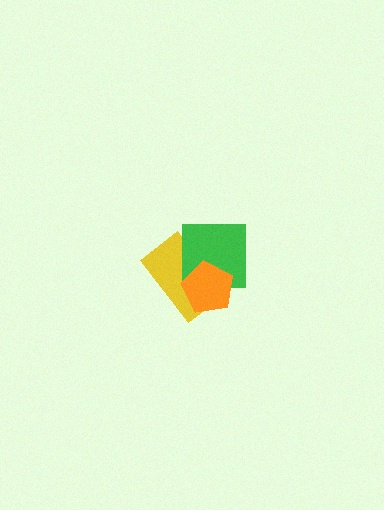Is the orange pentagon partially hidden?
No, no other shape covers it.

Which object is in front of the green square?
The orange pentagon is in front of the green square.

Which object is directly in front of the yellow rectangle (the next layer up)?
The green square is directly in front of the yellow rectangle.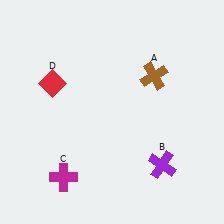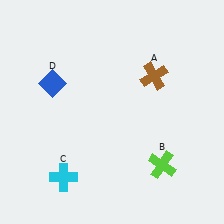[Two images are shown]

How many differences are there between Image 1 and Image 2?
There are 3 differences between the two images.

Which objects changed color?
B changed from purple to lime. C changed from magenta to cyan. D changed from red to blue.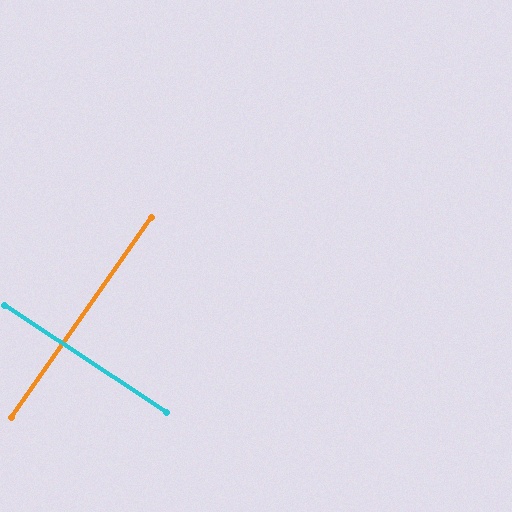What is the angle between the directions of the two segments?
Approximately 89 degrees.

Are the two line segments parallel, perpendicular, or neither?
Perpendicular — they meet at approximately 89°.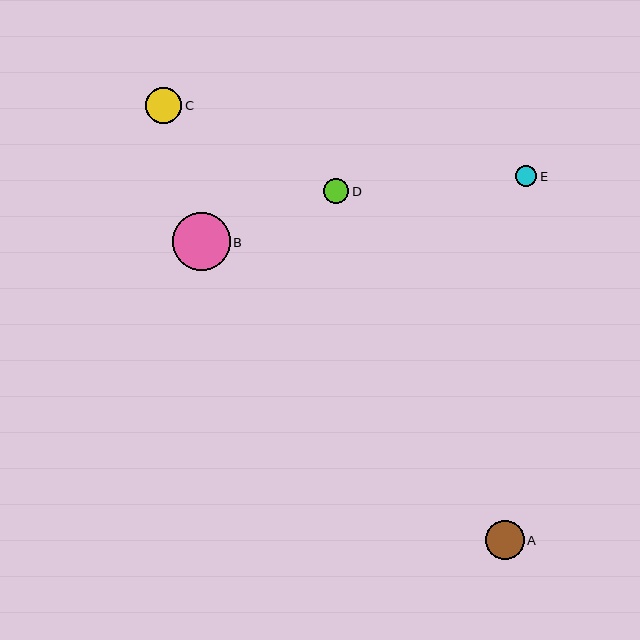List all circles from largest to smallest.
From largest to smallest: B, A, C, D, E.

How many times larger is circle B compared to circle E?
Circle B is approximately 2.8 times the size of circle E.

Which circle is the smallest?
Circle E is the smallest with a size of approximately 21 pixels.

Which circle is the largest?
Circle B is the largest with a size of approximately 58 pixels.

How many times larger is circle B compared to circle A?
Circle B is approximately 1.5 times the size of circle A.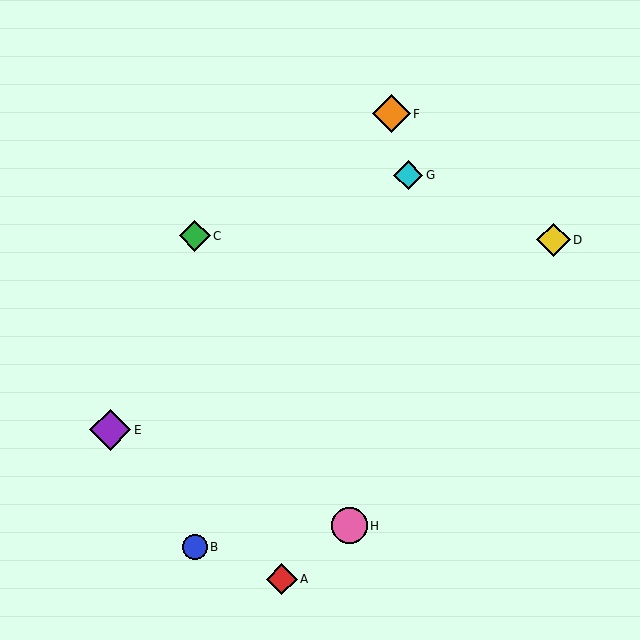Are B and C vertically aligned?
Yes, both are at x≈195.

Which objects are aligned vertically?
Objects B, C are aligned vertically.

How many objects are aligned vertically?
2 objects (B, C) are aligned vertically.